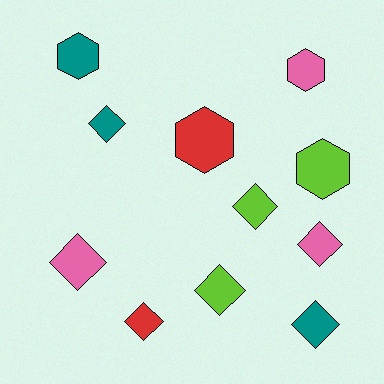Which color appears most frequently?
Pink, with 3 objects.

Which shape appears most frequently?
Diamond, with 7 objects.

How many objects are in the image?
There are 11 objects.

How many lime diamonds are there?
There are 2 lime diamonds.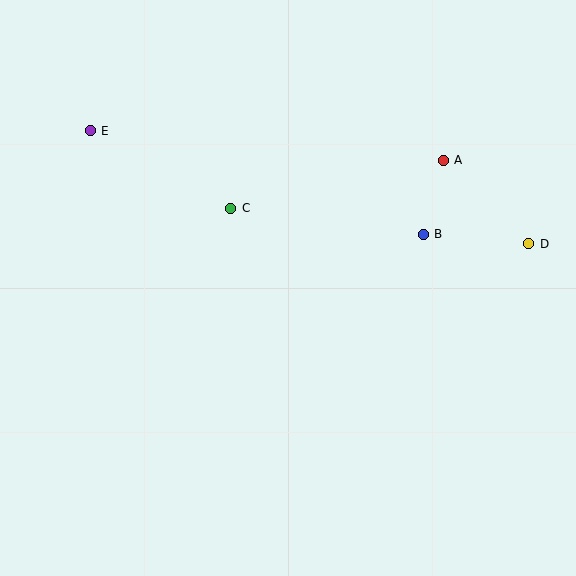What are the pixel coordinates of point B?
Point B is at (423, 234).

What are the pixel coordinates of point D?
Point D is at (529, 244).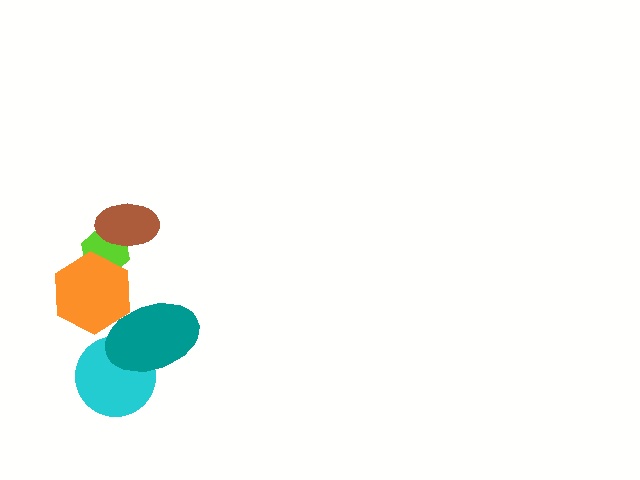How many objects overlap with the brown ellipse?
1 object overlaps with the brown ellipse.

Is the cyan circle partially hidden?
Yes, it is partially covered by another shape.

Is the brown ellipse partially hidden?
No, no other shape covers it.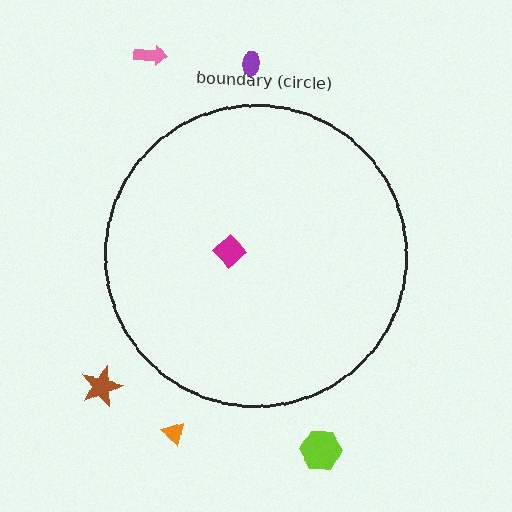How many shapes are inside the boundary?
1 inside, 5 outside.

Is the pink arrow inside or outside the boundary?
Outside.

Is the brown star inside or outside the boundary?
Outside.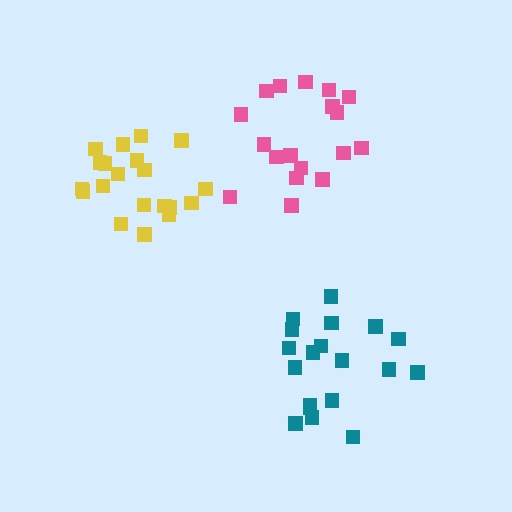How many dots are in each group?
Group 1: 20 dots, Group 2: 19 dots, Group 3: 18 dots (57 total).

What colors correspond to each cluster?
The clusters are colored: yellow, teal, pink.